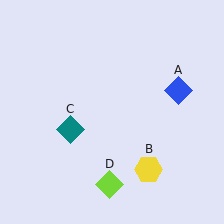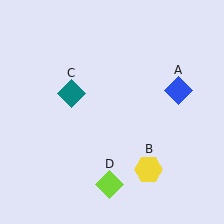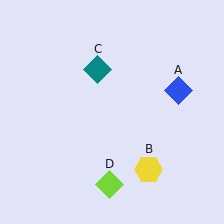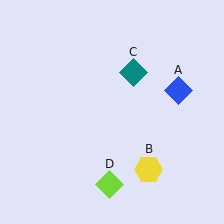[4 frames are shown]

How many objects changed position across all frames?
1 object changed position: teal diamond (object C).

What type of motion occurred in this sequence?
The teal diamond (object C) rotated clockwise around the center of the scene.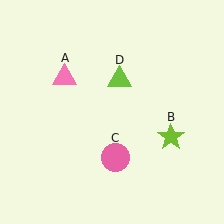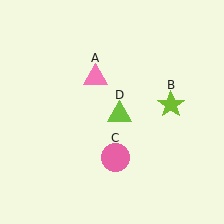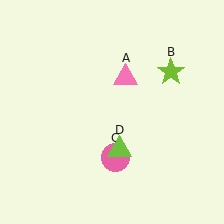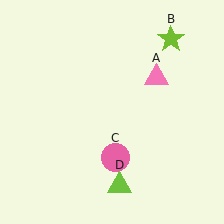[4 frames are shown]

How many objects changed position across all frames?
3 objects changed position: pink triangle (object A), lime star (object B), lime triangle (object D).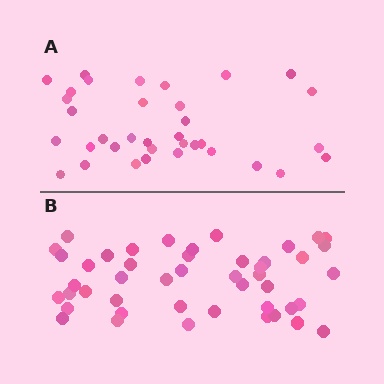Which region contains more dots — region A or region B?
Region B (the bottom region) has more dots.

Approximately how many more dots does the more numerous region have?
Region B has roughly 12 or so more dots than region A.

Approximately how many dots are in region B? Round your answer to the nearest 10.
About 50 dots. (The exact count is 46, which rounds to 50.)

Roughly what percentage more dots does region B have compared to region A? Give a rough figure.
About 30% more.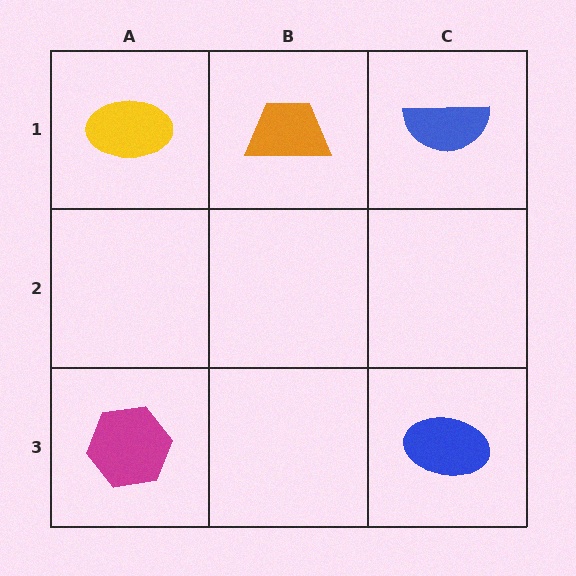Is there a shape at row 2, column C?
No, that cell is empty.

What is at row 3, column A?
A magenta hexagon.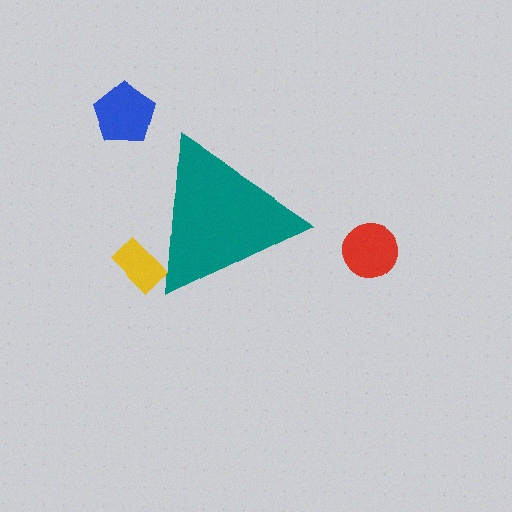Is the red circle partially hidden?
No, the red circle is fully visible.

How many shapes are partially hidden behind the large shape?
1 shape is partially hidden.